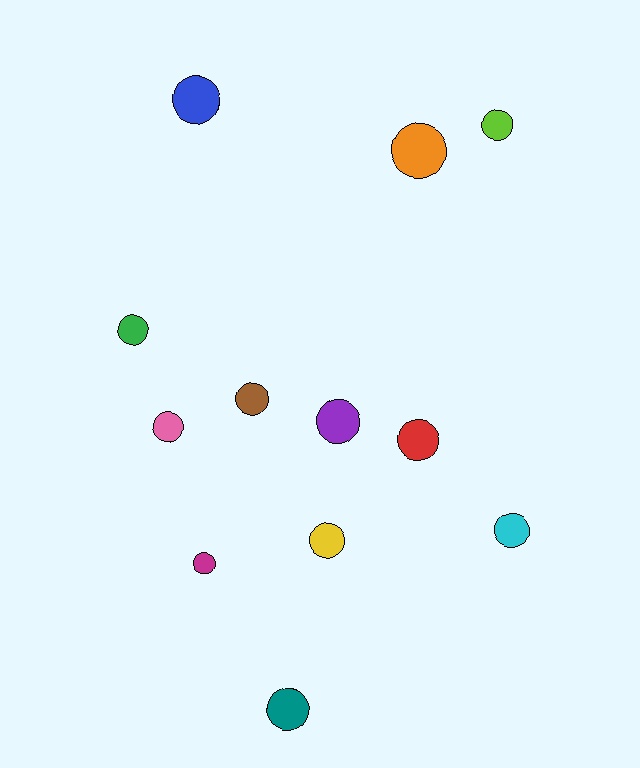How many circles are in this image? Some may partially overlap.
There are 12 circles.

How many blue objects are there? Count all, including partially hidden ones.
There is 1 blue object.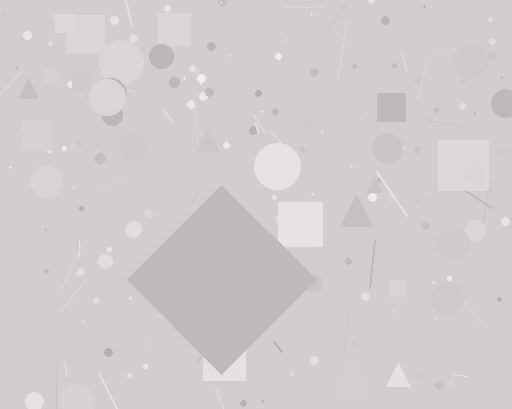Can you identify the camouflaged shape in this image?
The camouflaged shape is a diamond.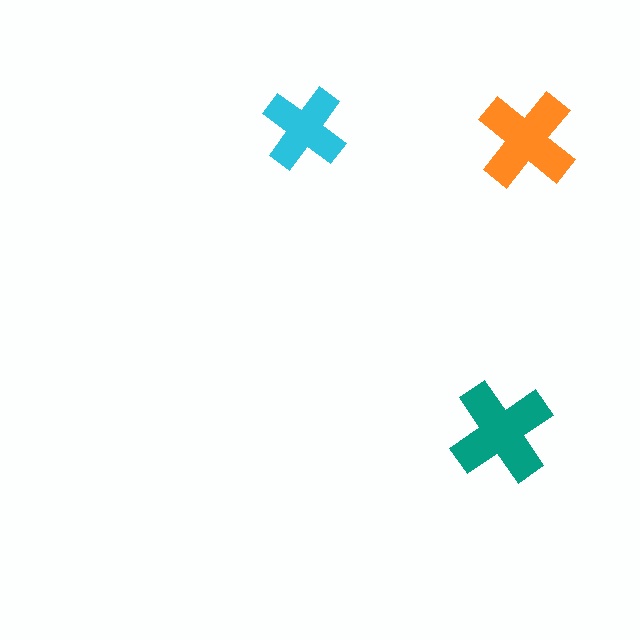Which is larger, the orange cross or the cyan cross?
The orange one.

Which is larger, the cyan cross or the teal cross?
The teal one.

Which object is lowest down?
The teal cross is bottommost.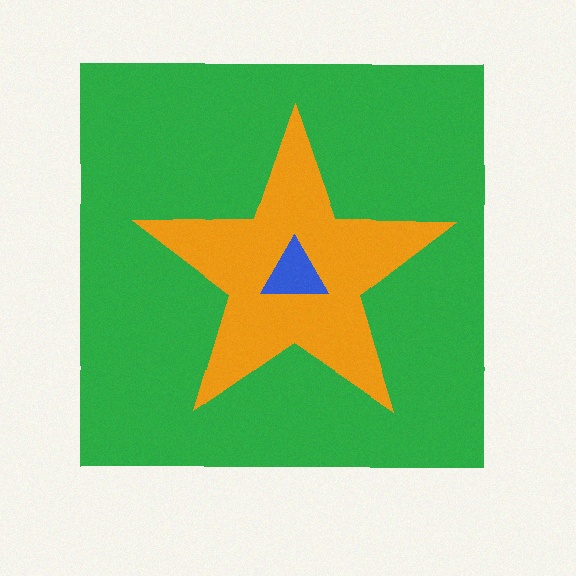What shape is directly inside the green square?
The orange star.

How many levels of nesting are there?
3.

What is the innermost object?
The blue triangle.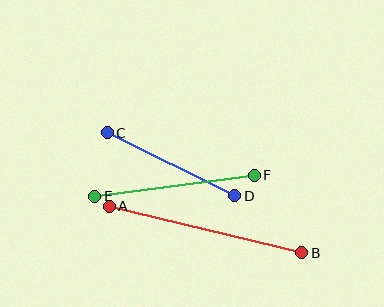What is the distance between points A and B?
The distance is approximately 198 pixels.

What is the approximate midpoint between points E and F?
The midpoint is at approximately (174, 186) pixels.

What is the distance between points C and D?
The distance is approximately 142 pixels.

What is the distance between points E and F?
The distance is approximately 161 pixels.